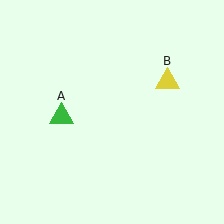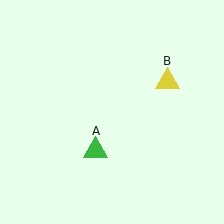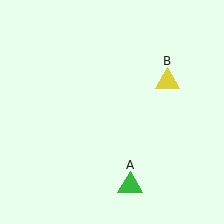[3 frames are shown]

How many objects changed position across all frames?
1 object changed position: green triangle (object A).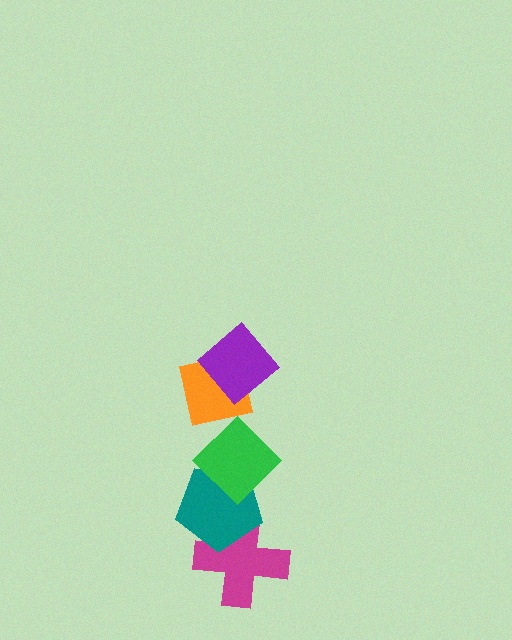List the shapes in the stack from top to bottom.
From top to bottom: the purple diamond, the orange square, the green diamond, the teal pentagon, the magenta cross.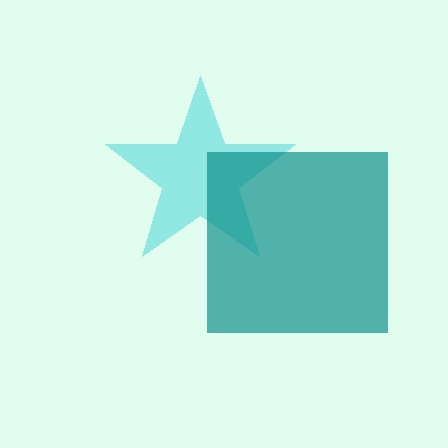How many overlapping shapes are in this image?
There are 2 overlapping shapes in the image.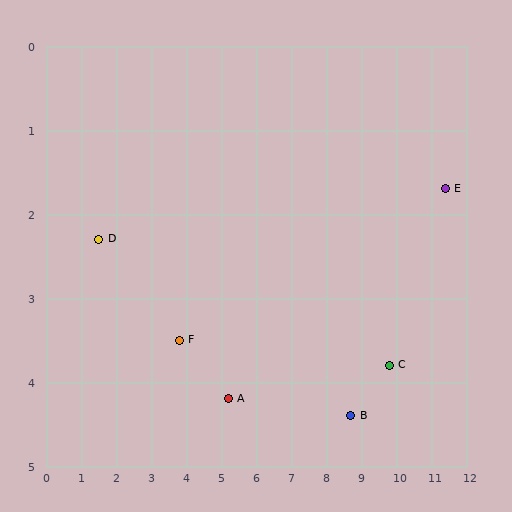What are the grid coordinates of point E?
Point E is at approximately (11.4, 1.7).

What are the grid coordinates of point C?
Point C is at approximately (9.8, 3.8).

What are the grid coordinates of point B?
Point B is at approximately (8.7, 4.4).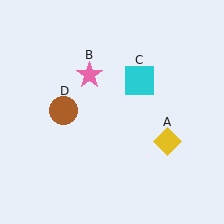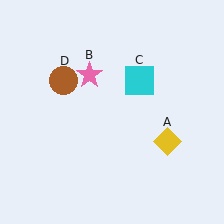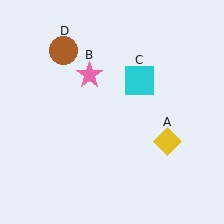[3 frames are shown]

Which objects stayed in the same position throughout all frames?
Yellow diamond (object A) and pink star (object B) and cyan square (object C) remained stationary.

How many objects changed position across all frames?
1 object changed position: brown circle (object D).